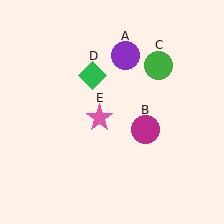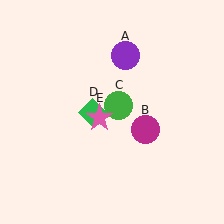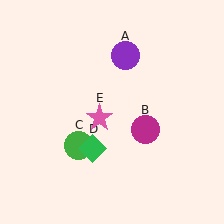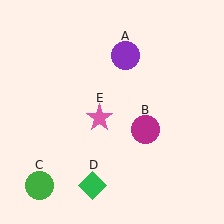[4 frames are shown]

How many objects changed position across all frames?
2 objects changed position: green circle (object C), green diamond (object D).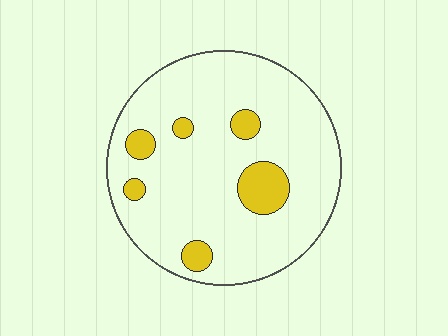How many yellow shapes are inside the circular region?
6.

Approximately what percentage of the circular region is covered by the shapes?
Approximately 10%.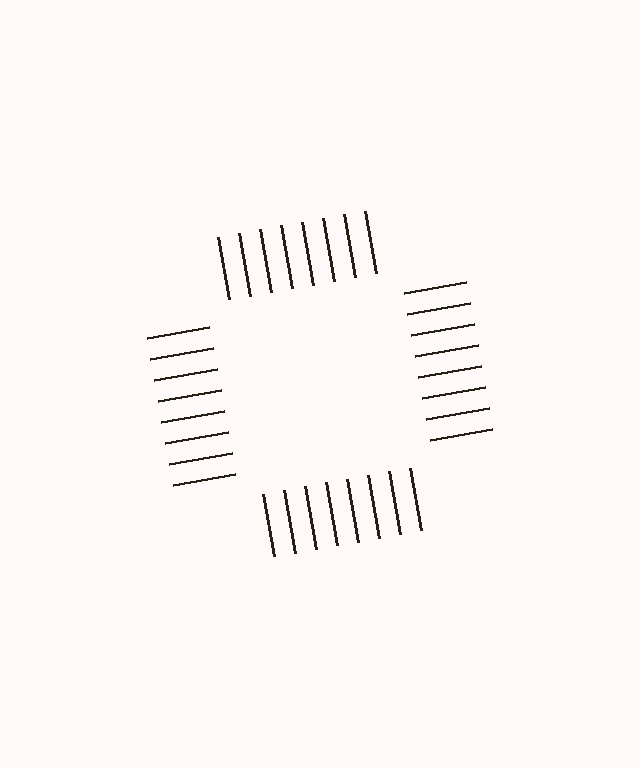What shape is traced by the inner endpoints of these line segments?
An illusory square — the line segments terminate on its edges but no continuous stroke is drawn.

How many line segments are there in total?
32 — 8 along each of the 4 edges.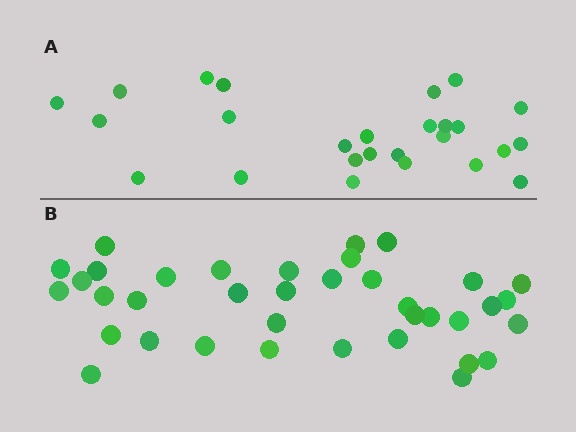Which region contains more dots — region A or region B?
Region B (the bottom region) has more dots.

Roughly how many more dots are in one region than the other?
Region B has roughly 12 or so more dots than region A.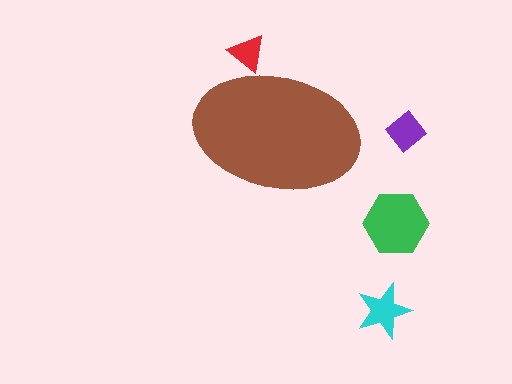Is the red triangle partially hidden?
Yes, the red triangle is partially hidden behind the brown ellipse.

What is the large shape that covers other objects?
A brown ellipse.